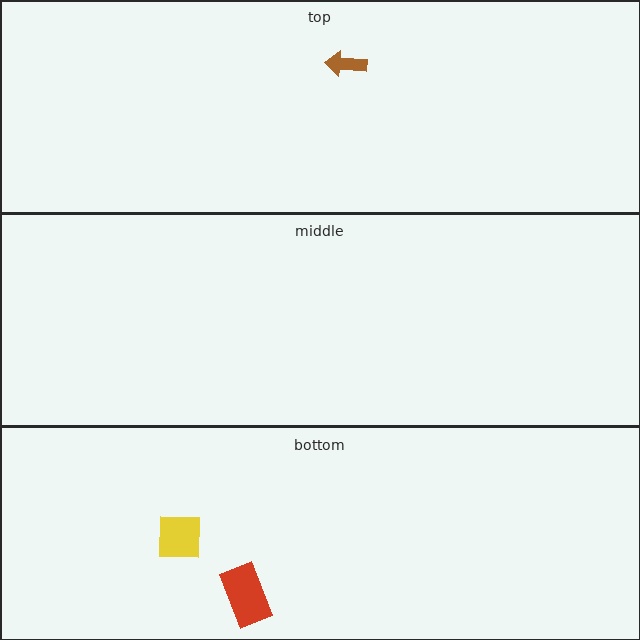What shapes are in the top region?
The brown arrow.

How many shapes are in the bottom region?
2.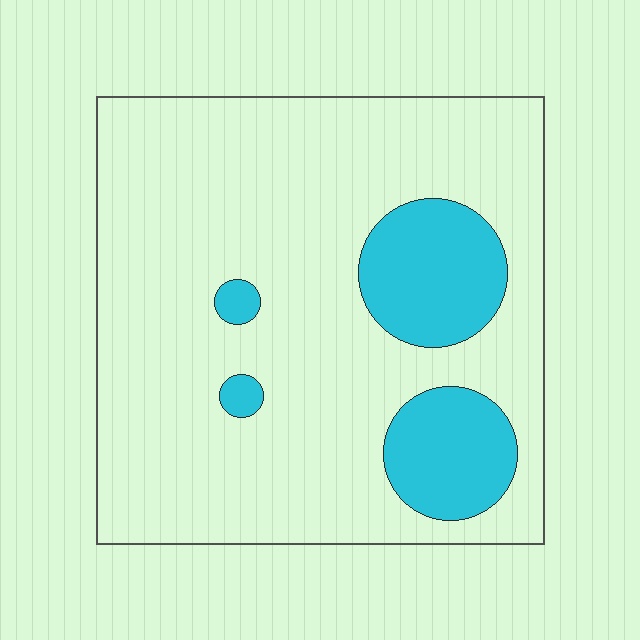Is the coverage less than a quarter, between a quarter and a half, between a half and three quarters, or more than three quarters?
Less than a quarter.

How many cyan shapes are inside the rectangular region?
4.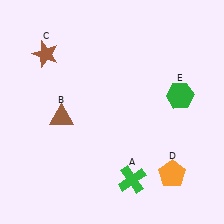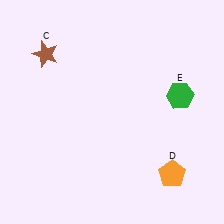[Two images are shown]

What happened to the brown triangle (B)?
The brown triangle (B) was removed in Image 2. It was in the bottom-left area of Image 1.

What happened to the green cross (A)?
The green cross (A) was removed in Image 2. It was in the bottom-right area of Image 1.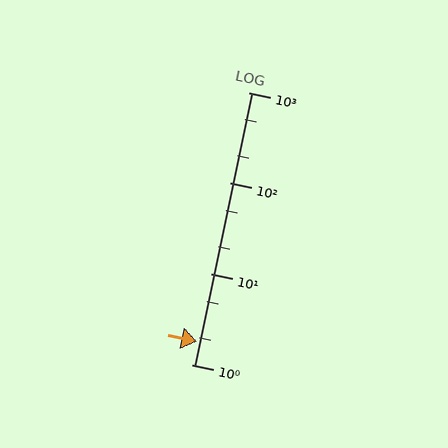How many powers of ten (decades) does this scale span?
The scale spans 3 decades, from 1 to 1000.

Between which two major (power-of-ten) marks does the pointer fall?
The pointer is between 1 and 10.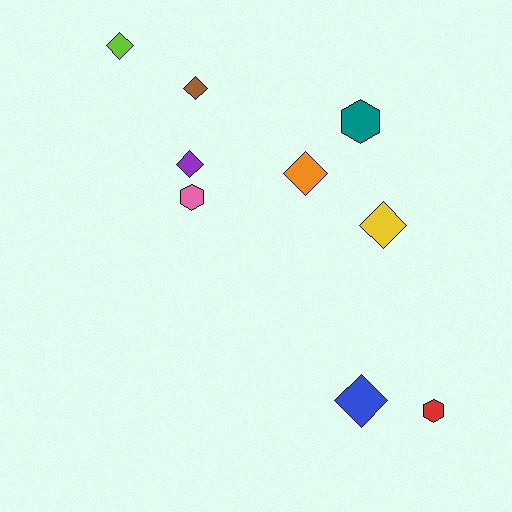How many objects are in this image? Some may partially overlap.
There are 9 objects.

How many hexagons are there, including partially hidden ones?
There are 3 hexagons.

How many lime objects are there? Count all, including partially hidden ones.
There is 1 lime object.